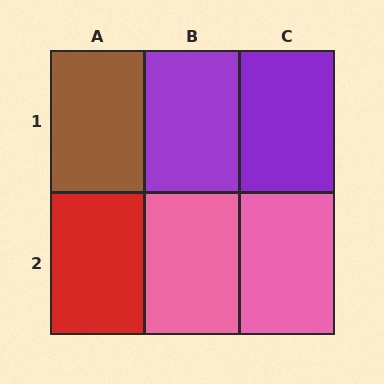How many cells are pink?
2 cells are pink.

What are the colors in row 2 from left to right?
Red, pink, pink.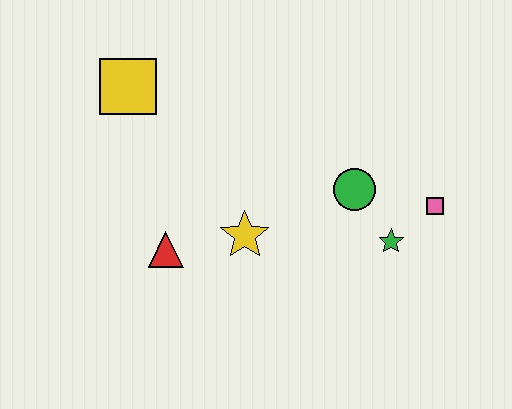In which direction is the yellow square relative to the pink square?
The yellow square is to the left of the pink square.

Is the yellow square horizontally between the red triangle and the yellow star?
No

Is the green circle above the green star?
Yes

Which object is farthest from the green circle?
The yellow square is farthest from the green circle.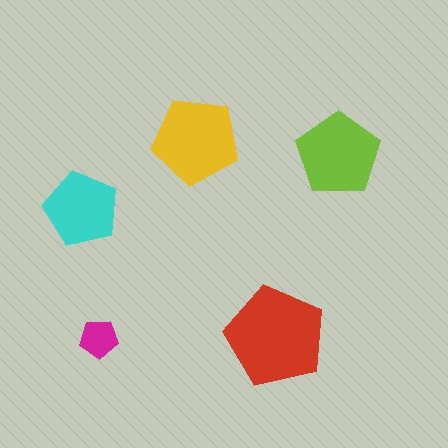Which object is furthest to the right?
The lime pentagon is rightmost.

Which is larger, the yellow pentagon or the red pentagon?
The red one.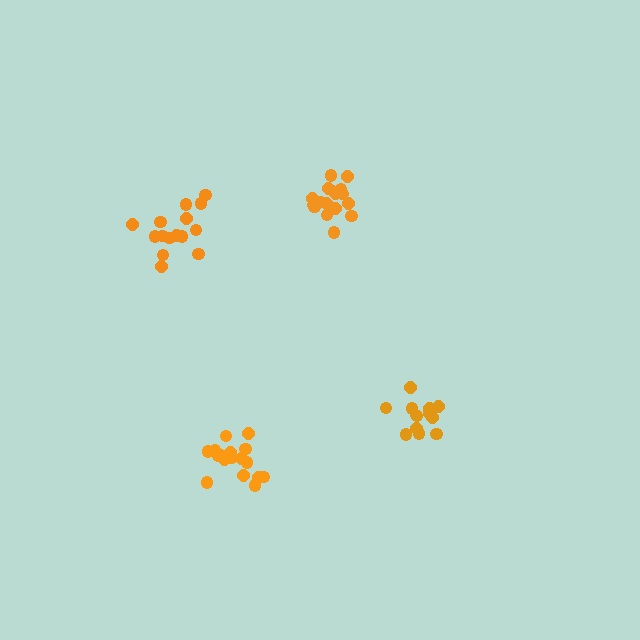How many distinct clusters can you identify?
There are 4 distinct clusters.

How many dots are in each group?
Group 1: 13 dots, Group 2: 17 dots, Group 3: 15 dots, Group 4: 18 dots (63 total).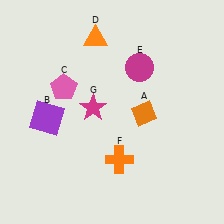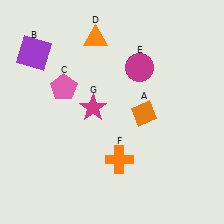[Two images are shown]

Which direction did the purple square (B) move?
The purple square (B) moved up.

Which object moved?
The purple square (B) moved up.